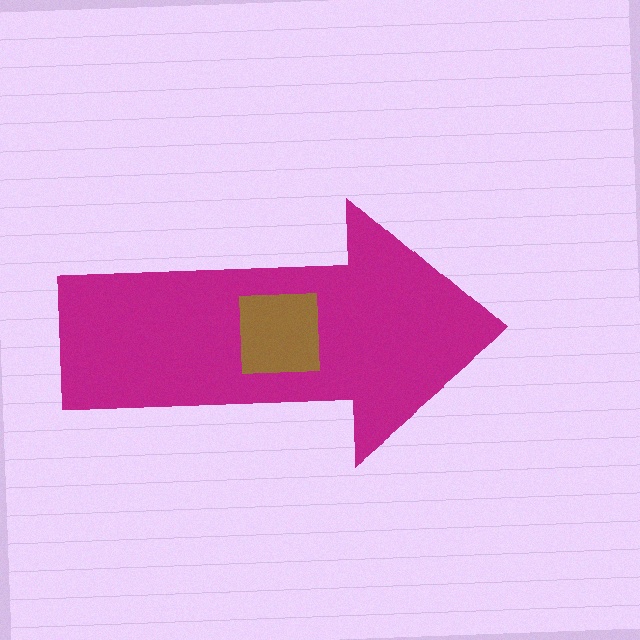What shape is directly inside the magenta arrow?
The brown square.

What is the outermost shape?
The magenta arrow.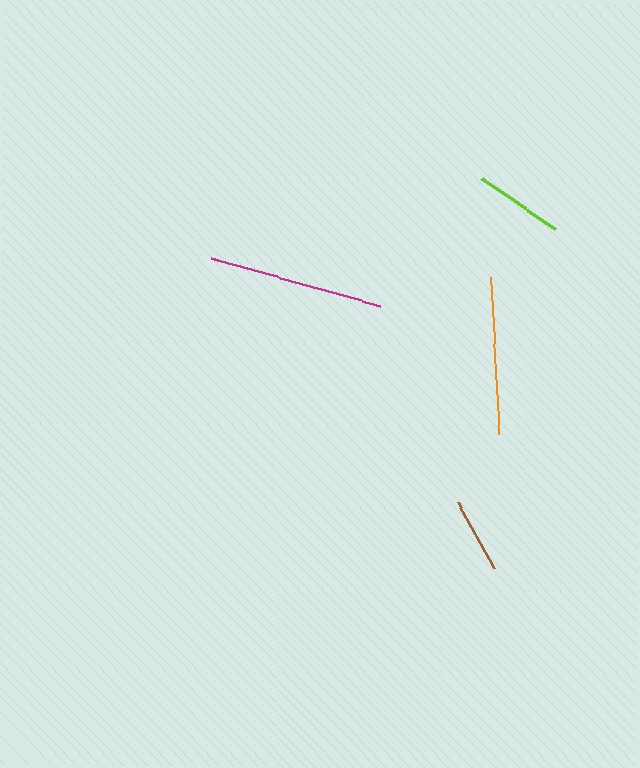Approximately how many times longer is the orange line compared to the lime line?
The orange line is approximately 1.8 times the length of the lime line.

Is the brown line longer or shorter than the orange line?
The orange line is longer than the brown line.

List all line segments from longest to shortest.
From longest to shortest: magenta, orange, lime, brown.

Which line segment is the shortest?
The brown line is the shortest at approximately 76 pixels.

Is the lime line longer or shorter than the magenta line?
The magenta line is longer than the lime line.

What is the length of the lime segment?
The lime segment is approximately 89 pixels long.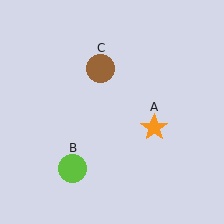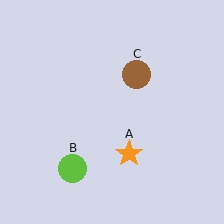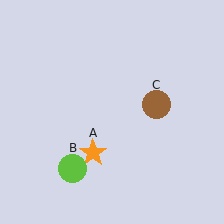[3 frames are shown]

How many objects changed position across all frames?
2 objects changed position: orange star (object A), brown circle (object C).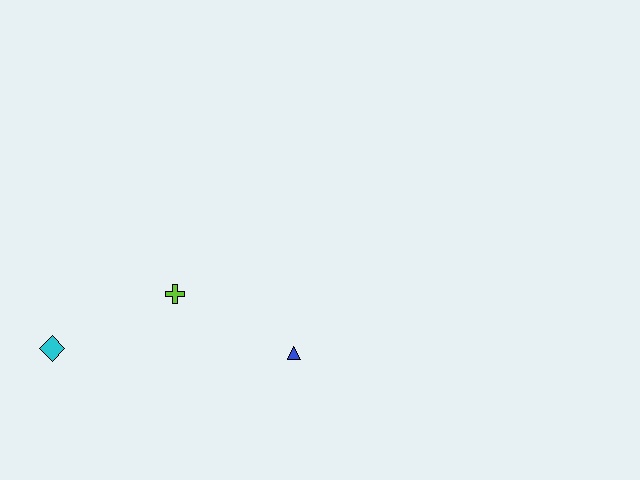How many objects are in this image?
There are 3 objects.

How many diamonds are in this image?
There is 1 diamond.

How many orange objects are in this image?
There are no orange objects.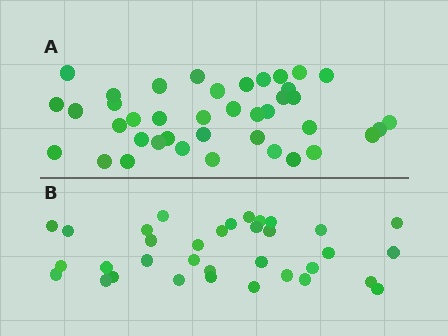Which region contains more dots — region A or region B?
Region A (the top region) has more dots.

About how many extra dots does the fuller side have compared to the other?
Region A has about 6 more dots than region B.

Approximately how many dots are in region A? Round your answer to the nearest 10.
About 40 dots.